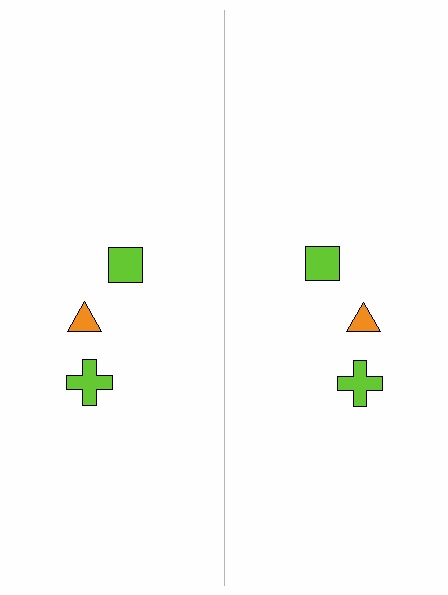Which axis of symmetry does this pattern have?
The pattern has a vertical axis of symmetry running through the center of the image.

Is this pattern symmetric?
Yes, this pattern has bilateral (reflection) symmetry.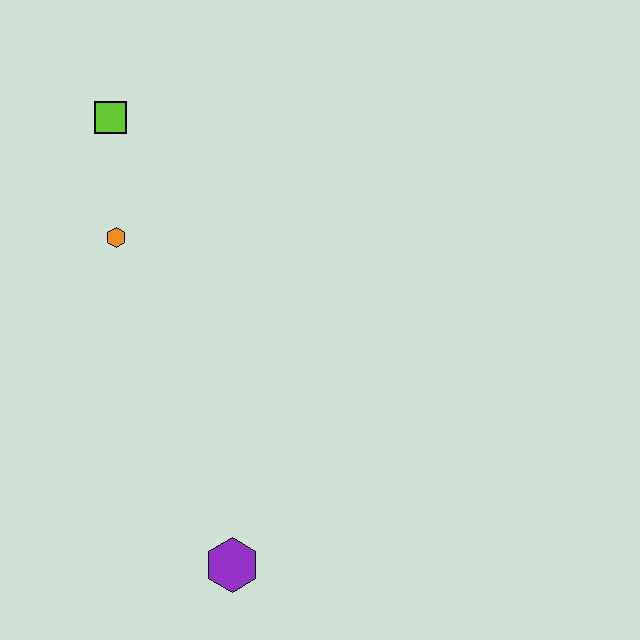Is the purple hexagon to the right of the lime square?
Yes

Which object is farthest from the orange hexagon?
The purple hexagon is farthest from the orange hexagon.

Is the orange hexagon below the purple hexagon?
No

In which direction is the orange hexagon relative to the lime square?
The orange hexagon is below the lime square.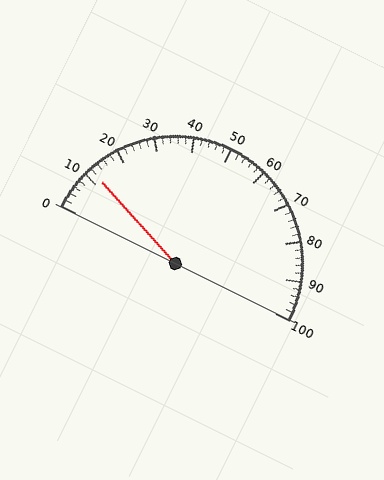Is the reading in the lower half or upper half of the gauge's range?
The reading is in the lower half of the range (0 to 100).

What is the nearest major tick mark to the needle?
The nearest major tick mark is 10.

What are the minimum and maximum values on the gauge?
The gauge ranges from 0 to 100.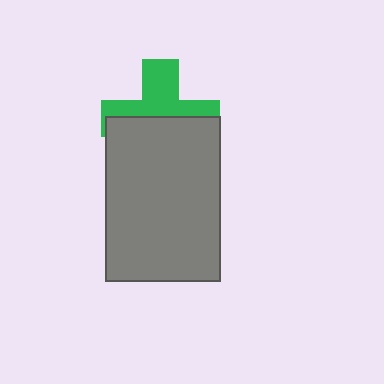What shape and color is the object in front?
The object in front is a gray rectangle.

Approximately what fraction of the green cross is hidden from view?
Roughly 54% of the green cross is hidden behind the gray rectangle.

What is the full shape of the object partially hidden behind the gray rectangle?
The partially hidden object is a green cross.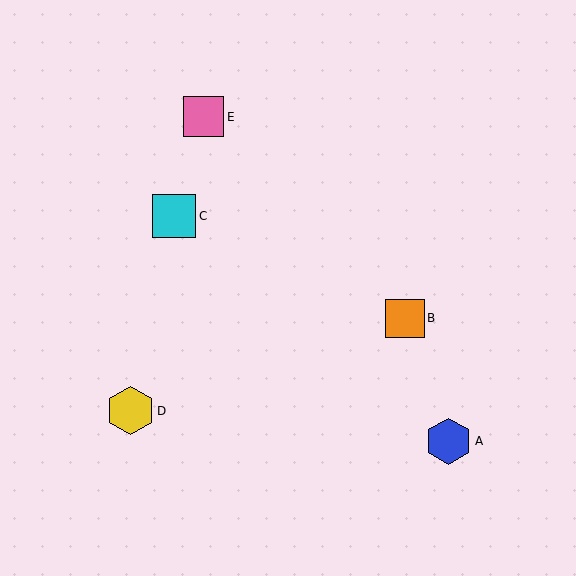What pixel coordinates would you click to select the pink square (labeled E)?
Click at (204, 117) to select the pink square E.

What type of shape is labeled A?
Shape A is a blue hexagon.